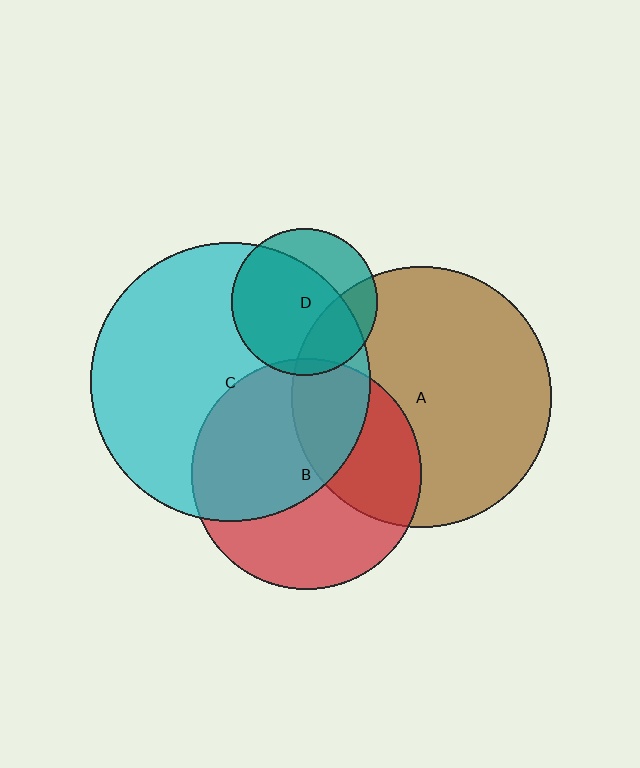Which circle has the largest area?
Circle C (cyan).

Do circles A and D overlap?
Yes.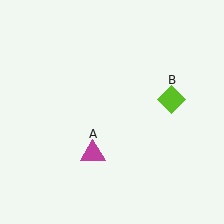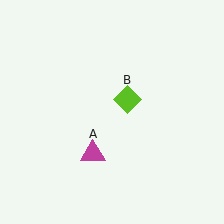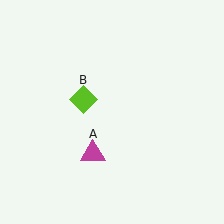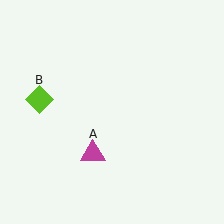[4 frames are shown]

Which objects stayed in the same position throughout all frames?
Magenta triangle (object A) remained stationary.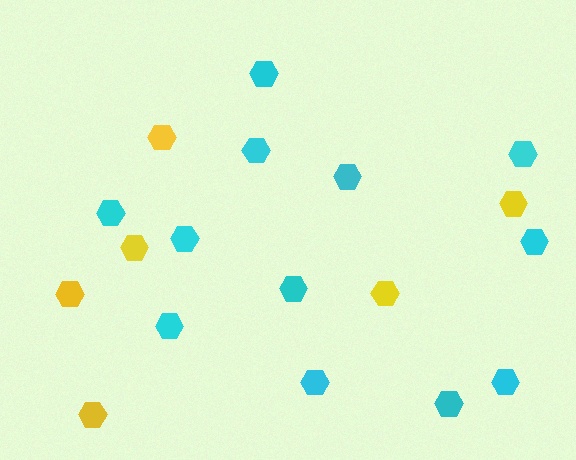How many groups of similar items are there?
There are 2 groups: one group of cyan hexagons (12) and one group of yellow hexagons (6).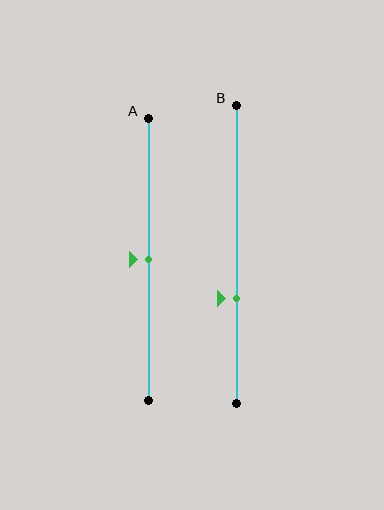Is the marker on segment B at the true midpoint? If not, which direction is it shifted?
No, the marker on segment B is shifted downward by about 15% of the segment length.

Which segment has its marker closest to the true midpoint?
Segment A has its marker closest to the true midpoint.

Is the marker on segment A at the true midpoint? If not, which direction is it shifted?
Yes, the marker on segment A is at the true midpoint.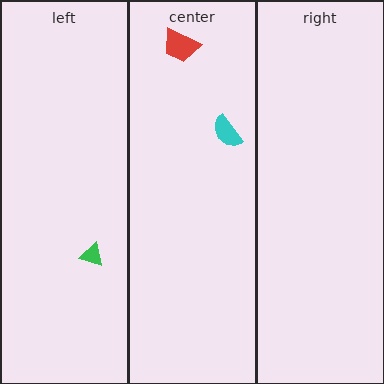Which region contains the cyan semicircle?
The center region.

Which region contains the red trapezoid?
The center region.